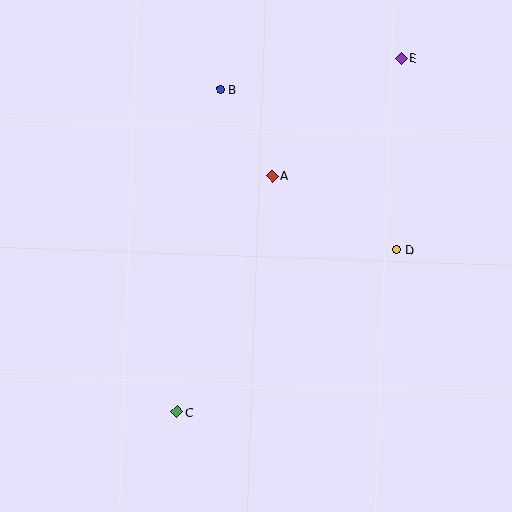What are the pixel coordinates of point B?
Point B is at (220, 89).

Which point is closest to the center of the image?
Point A at (272, 176) is closest to the center.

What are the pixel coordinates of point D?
Point D is at (397, 250).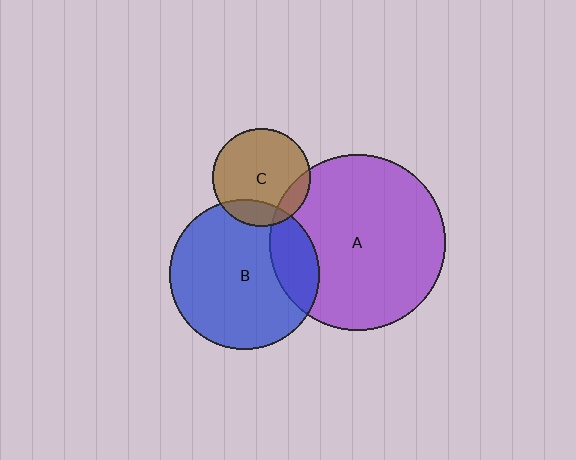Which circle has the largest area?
Circle A (purple).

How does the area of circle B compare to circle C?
Approximately 2.3 times.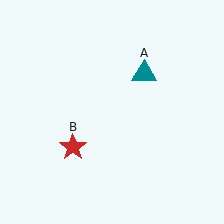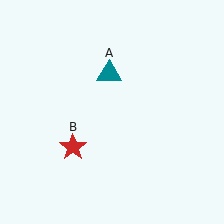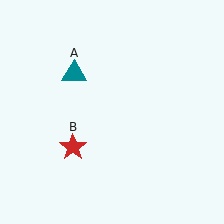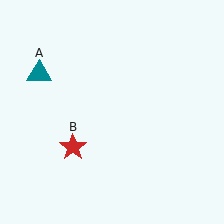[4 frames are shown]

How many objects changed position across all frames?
1 object changed position: teal triangle (object A).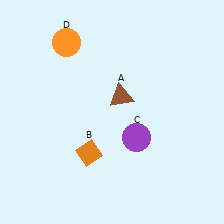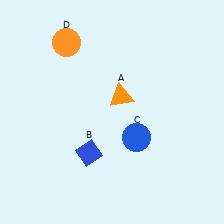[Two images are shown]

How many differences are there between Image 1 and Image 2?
There are 3 differences between the two images.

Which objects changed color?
A changed from brown to orange. B changed from orange to blue. C changed from purple to blue.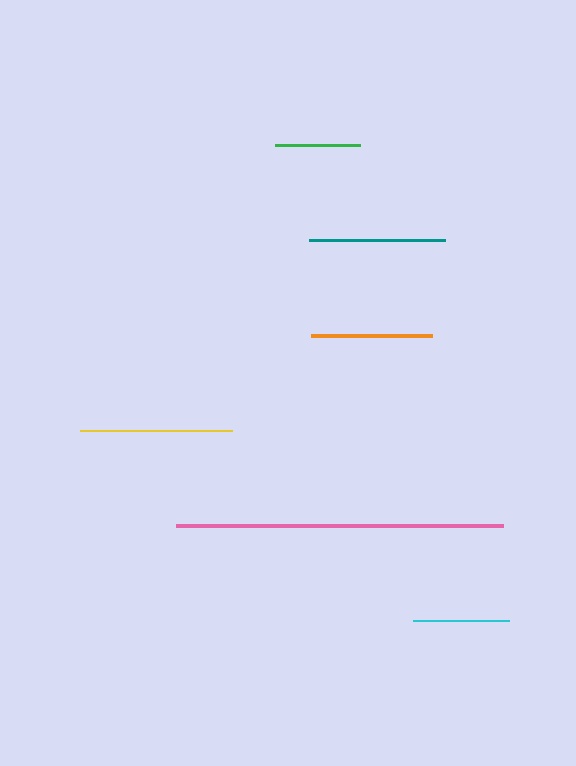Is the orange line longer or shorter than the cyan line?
The orange line is longer than the cyan line.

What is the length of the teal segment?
The teal segment is approximately 136 pixels long.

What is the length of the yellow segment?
The yellow segment is approximately 152 pixels long.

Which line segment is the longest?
The pink line is the longest at approximately 326 pixels.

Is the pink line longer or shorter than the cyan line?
The pink line is longer than the cyan line.